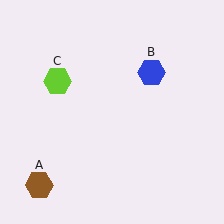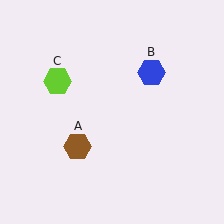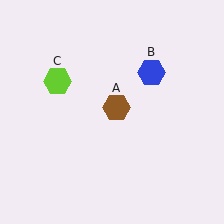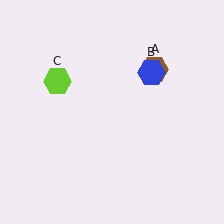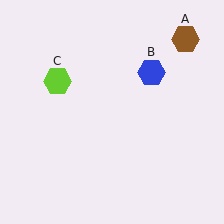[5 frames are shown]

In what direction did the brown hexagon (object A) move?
The brown hexagon (object A) moved up and to the right.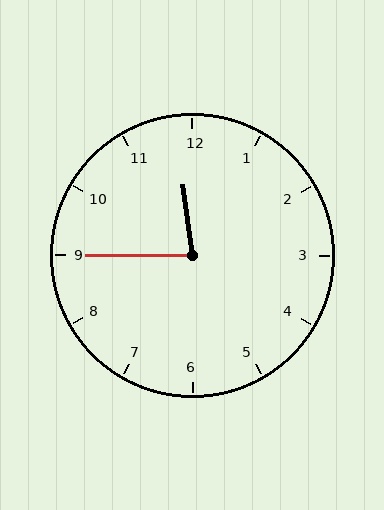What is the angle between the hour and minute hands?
Approximately 82 degrees.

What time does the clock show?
11:45.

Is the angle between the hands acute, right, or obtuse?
It is acute.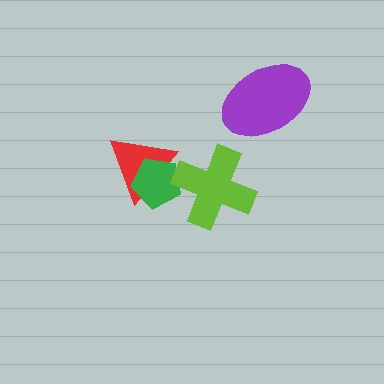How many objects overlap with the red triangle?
1 object overlaps with the red triangle.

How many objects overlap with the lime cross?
1 object overlaps with the lime cross.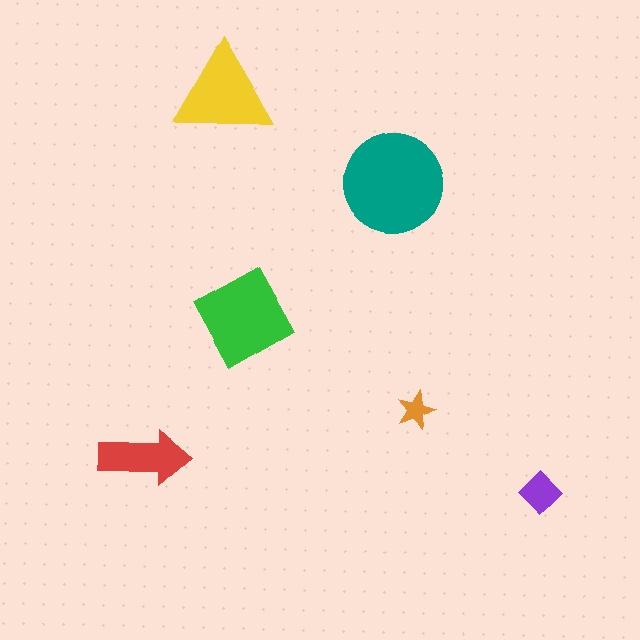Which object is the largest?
The teal circle.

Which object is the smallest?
The orange star.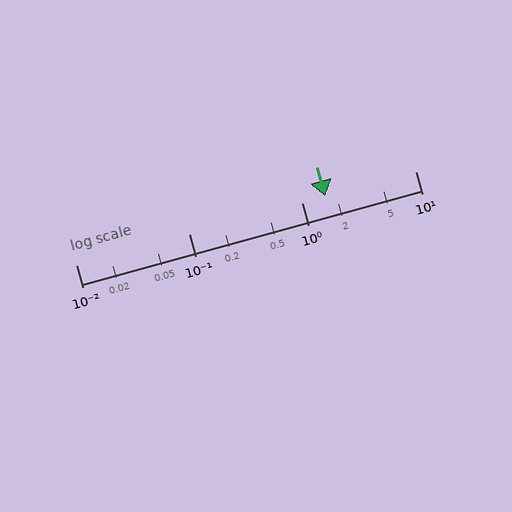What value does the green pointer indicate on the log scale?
The pointer indicates approximately 1.6.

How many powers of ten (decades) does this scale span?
The scale spans 3 decades, from 0.01 to 10.